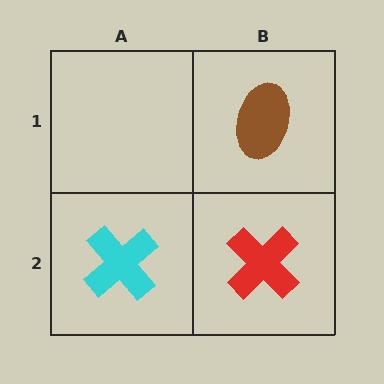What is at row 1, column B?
A brown ellipse.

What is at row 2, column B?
A red cross.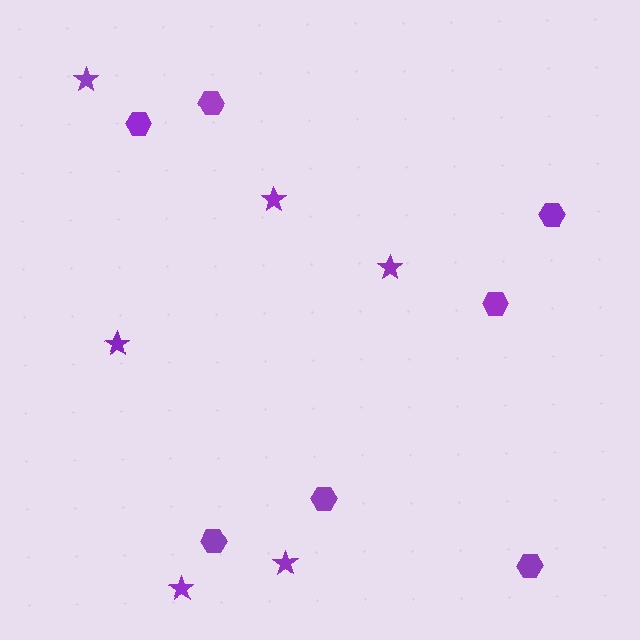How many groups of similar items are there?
There are 2 groups: one group of hexagons (7) and one group of stars (6).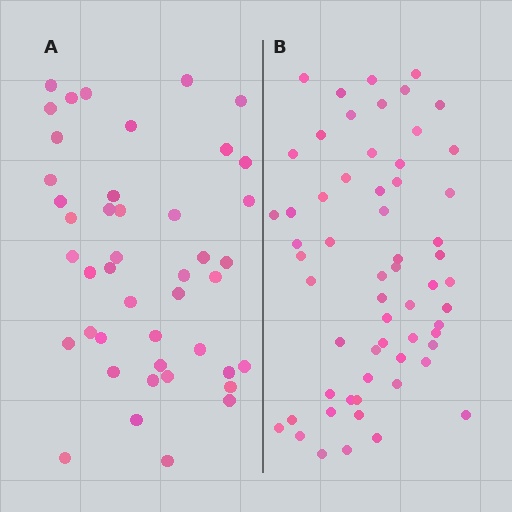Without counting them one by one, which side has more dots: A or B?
Region B (the right region) has more dots.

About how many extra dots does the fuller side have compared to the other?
Region B has approximately 15 more dots than region A.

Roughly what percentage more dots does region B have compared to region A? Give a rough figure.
About 35% more.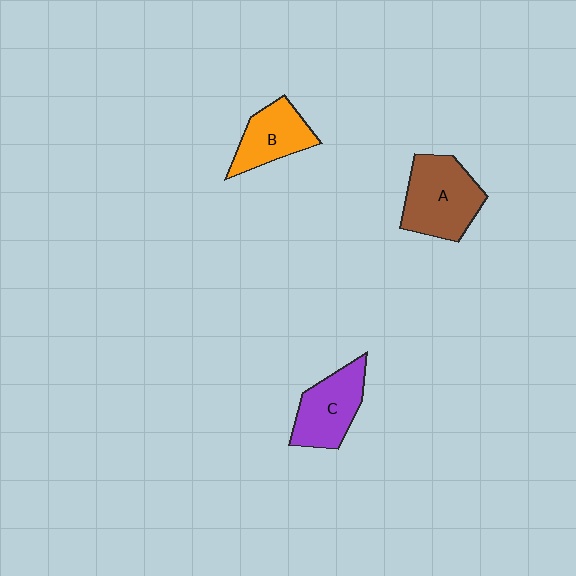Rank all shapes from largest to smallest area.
From largest to smallest: A (brown), C (purple), B (orange).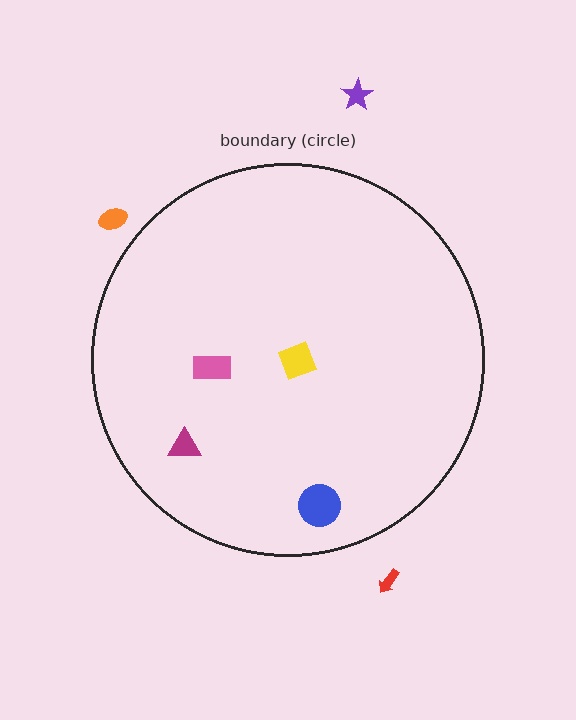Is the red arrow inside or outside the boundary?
Outside.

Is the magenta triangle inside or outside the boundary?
Inside.